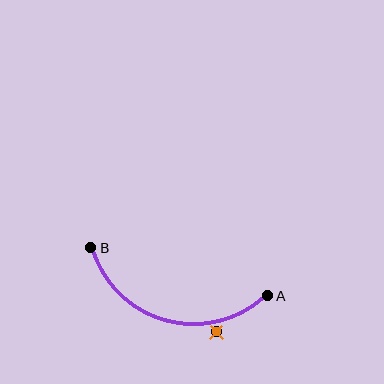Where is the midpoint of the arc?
The arc midpoint is the point on the curve farthest from the straight line joining A and B. It sits below that line.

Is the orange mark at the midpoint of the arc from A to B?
No — the orange mark does not lie on the arc at all. It sits slightly outside the curve.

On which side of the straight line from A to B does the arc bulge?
The arc bulges below the straight line connecting A and B.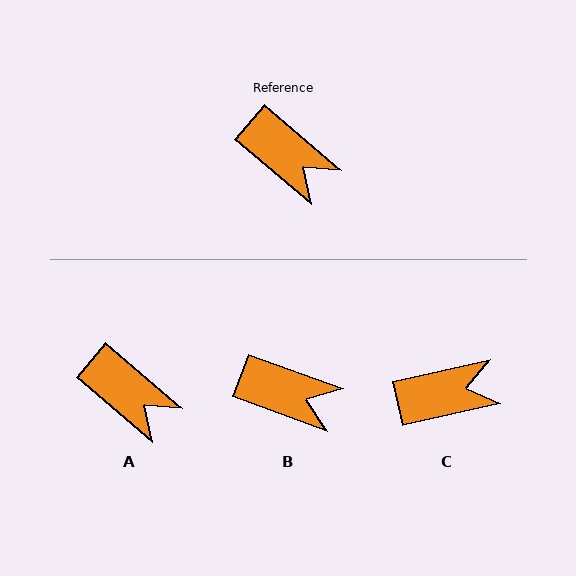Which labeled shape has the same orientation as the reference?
A.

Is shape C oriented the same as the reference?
No, it is off by about 53 degrees.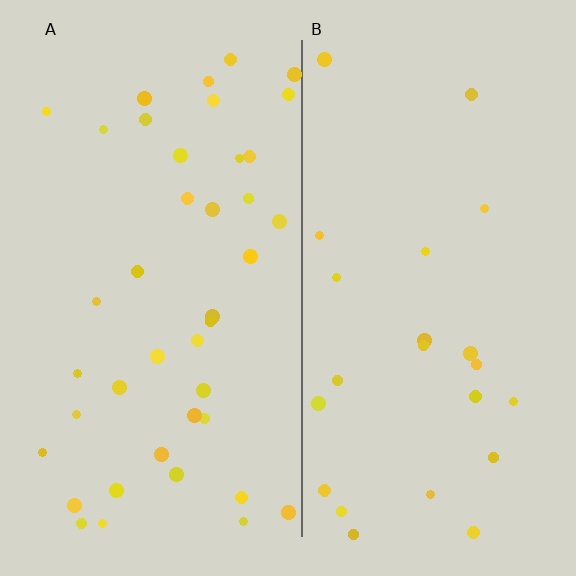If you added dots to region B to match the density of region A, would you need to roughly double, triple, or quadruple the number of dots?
Approximately double.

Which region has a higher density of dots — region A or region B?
A (the left).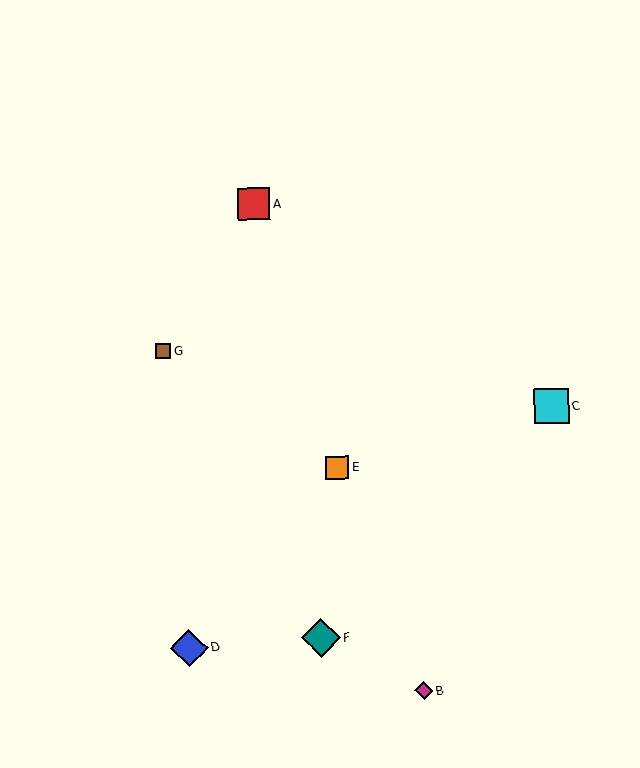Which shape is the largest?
The teal diamond (labeled F) is the largest.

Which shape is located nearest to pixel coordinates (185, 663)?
The blue diamond (labeled D) at (189, 648) is nearest to that location.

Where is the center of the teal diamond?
The center of the teal diamond is at (321, 638).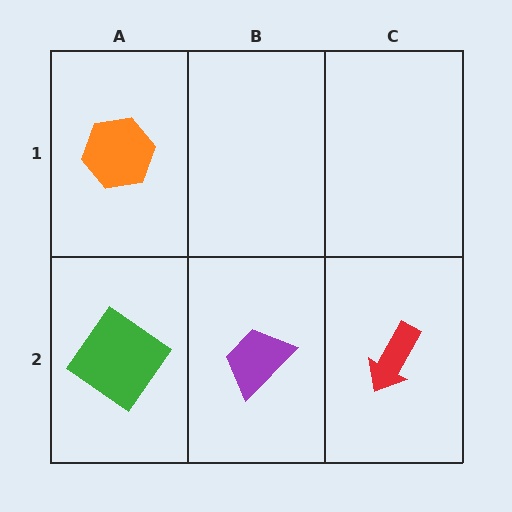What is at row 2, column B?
A purple trapezoid.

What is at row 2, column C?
A red arrow.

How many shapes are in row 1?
1 shape.